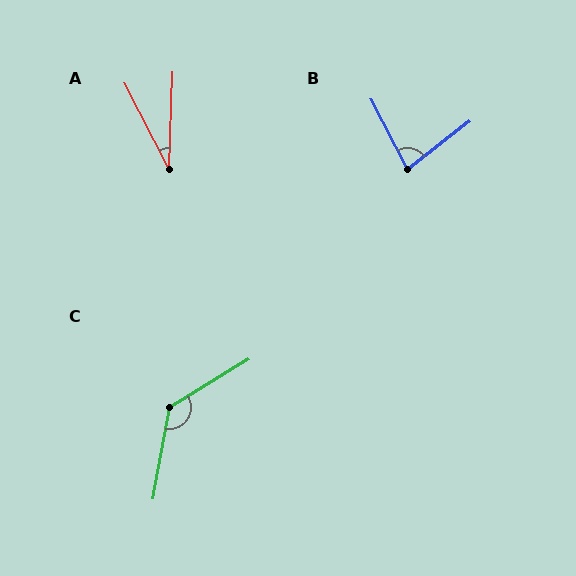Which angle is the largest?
C, at approximately 132 degrees.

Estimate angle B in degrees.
Approximately 80 degrees.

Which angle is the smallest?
A, at approximately 29 degrees.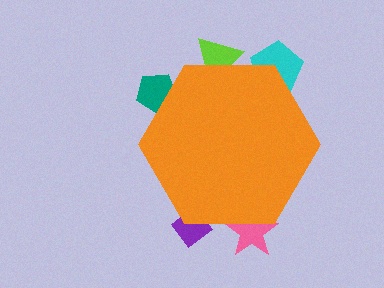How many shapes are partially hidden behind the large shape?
5 shapes are partially hidden.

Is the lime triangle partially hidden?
Yes, the lime triangle is partially hidden behind the orange hexagon.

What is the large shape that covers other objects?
An orange hexagon.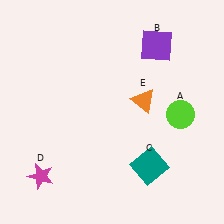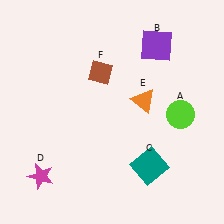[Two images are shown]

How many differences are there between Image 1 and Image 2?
There is 1 difference between the two images.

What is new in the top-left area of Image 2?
A brown diamond (F) was added in the top-left area of Image 2.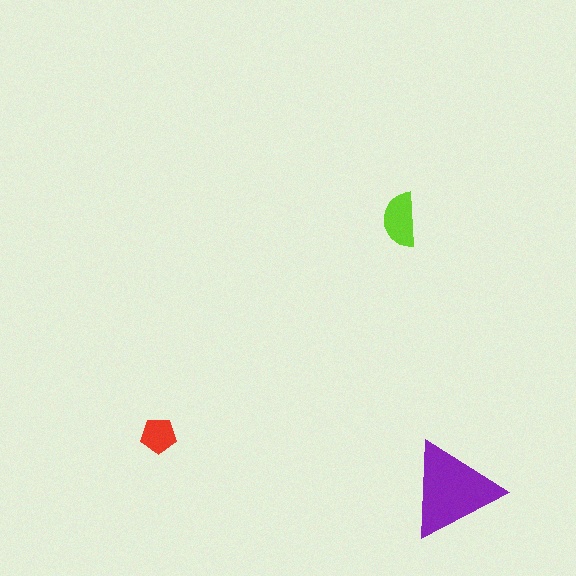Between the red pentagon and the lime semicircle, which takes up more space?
The lime semicircle.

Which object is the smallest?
The red pentagon.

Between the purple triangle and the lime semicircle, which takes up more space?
The purple triangle.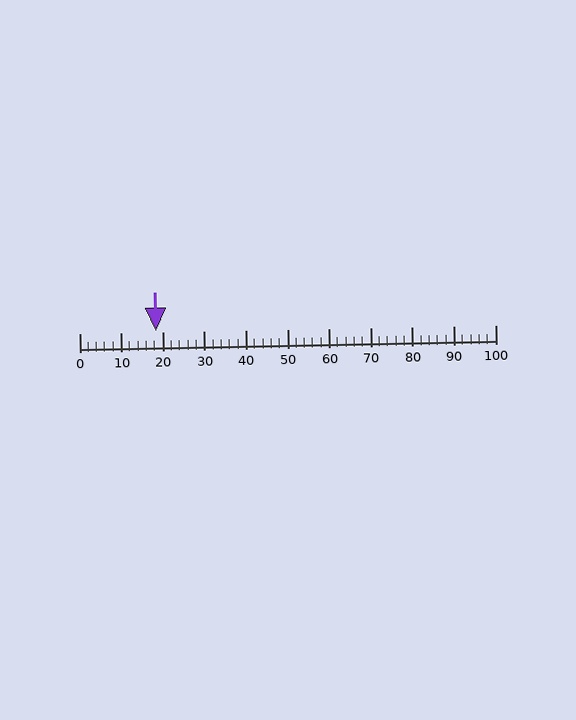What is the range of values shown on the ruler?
The ruler shows values from 0 to 100.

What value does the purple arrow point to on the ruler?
The purple arrow points to approximately 18.